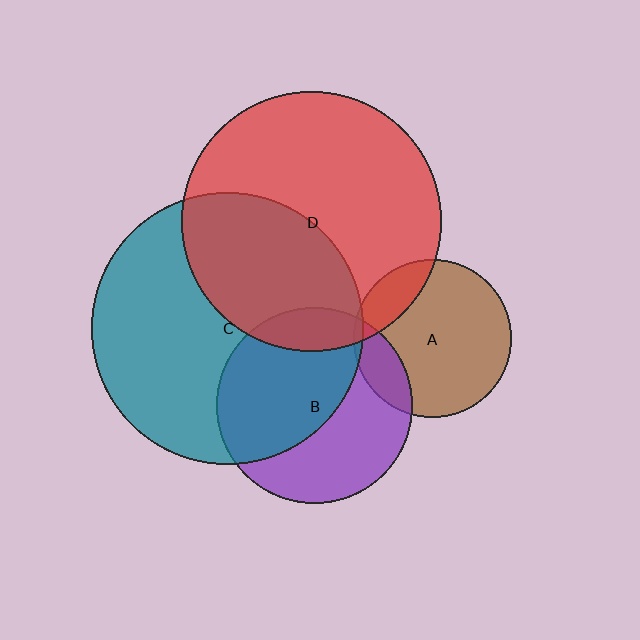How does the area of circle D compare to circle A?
Approximately 2.7 times.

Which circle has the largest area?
Circle C (teal).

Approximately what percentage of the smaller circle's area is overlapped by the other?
Approximately 40%.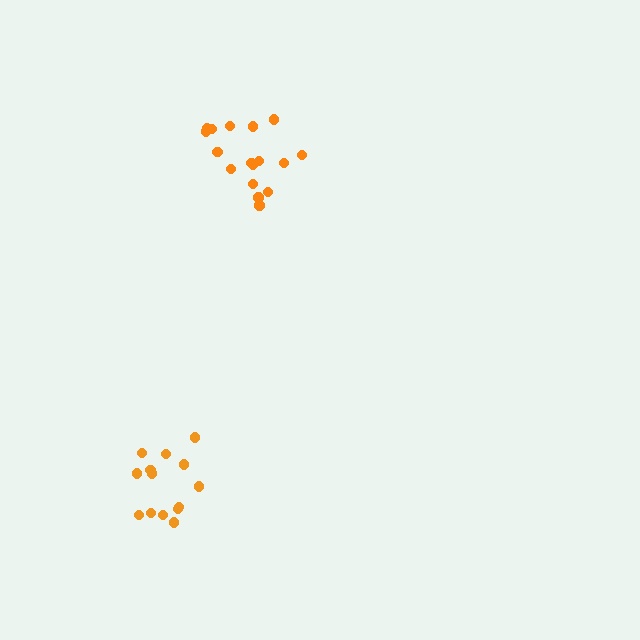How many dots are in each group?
Group 1: 14 dots, Group 2: 17 dots (31 total).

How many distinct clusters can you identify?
There are 2 distinct clusters.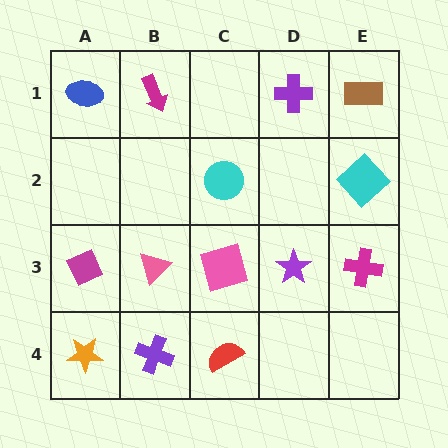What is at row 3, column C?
A pink square.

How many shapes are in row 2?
2 shapes.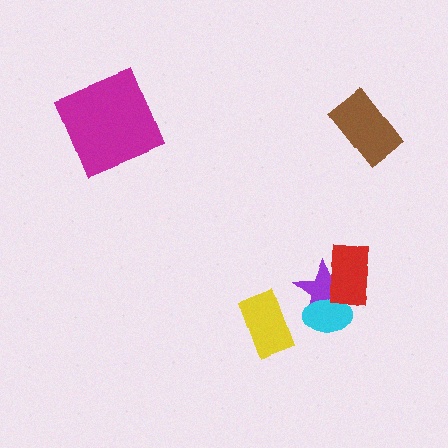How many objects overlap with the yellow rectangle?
0 objects overlap with the yellow rectangle.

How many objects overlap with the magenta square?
0 objects overlap with the magenta square.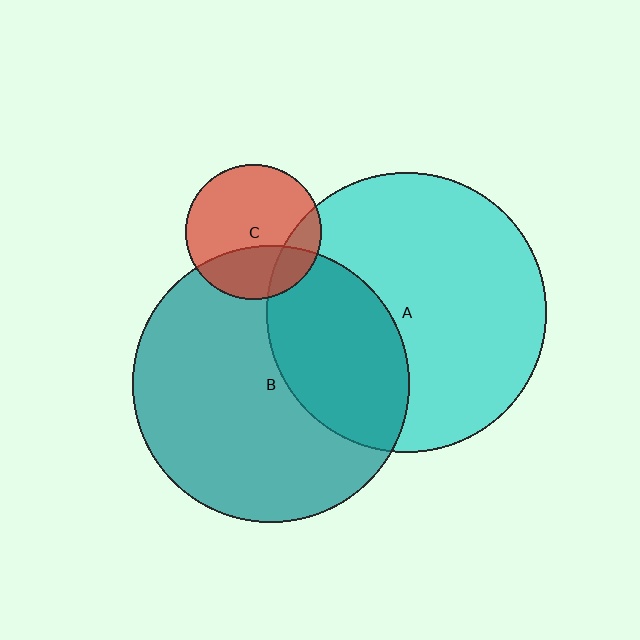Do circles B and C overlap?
Yes.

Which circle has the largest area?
Circle A (cyan).